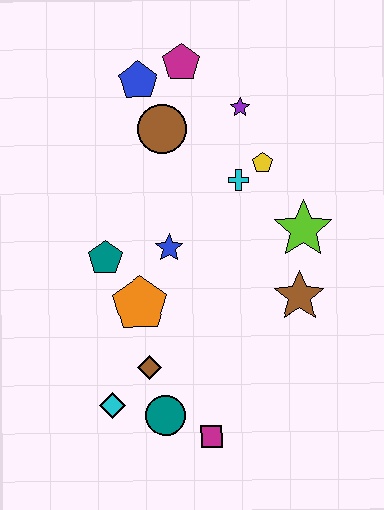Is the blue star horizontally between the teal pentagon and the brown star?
Yes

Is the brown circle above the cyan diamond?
Yes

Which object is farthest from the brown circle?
The magenta square is farthest from the brown circle.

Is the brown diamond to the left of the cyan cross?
Yes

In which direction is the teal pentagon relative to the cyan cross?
The teal pentagon is to the left of the cyan cross.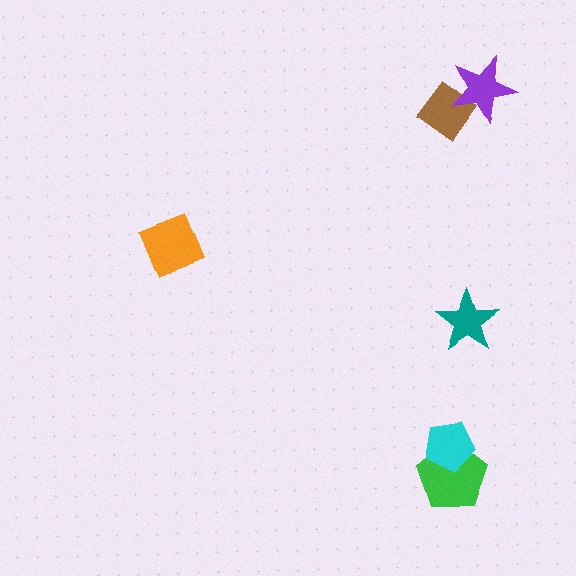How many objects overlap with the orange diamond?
0 objects overlap with the orange diamond.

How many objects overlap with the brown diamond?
1 object overlaps with the brown diamond.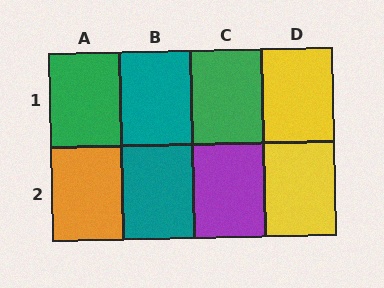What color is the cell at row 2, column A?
Orange.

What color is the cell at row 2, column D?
Yellow.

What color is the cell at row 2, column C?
Purple.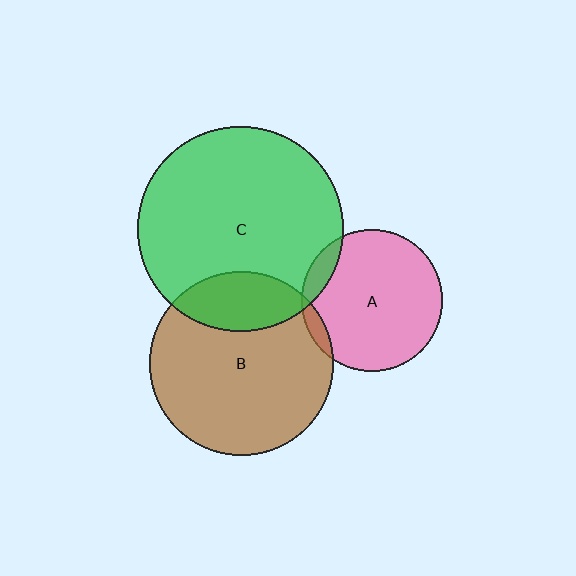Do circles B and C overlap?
Yes.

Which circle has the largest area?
Circle C (green).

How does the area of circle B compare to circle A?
Approximately 1.7 times.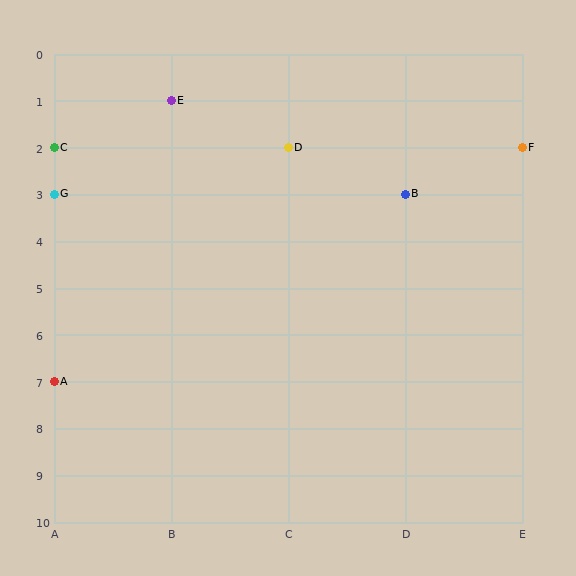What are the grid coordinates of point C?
Point C is at grid coordinates (A, 2).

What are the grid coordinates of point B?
Point B is at grid coordinates (D, 3).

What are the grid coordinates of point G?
Point G is at grid coordinates (A, 3).